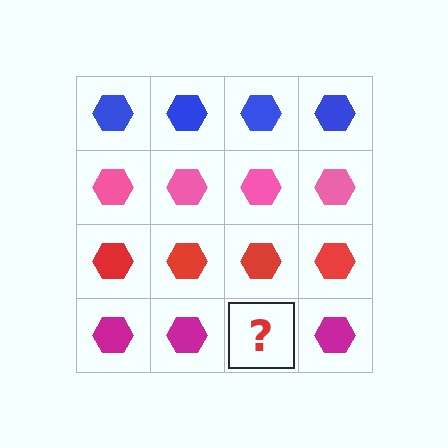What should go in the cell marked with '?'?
The missing cell should contain a magenta hexagon.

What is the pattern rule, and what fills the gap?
The rule is that each row has a consistent color. The gap should be filled with a magenta hexagon.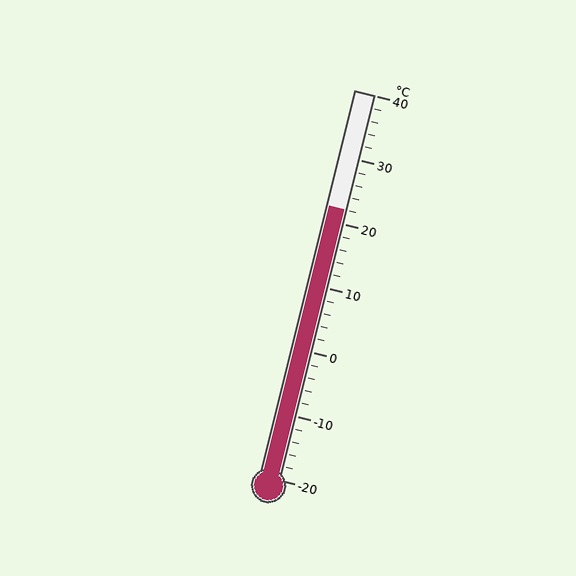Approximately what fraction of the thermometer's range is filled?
The thermometer is filled to approximately 70% of its range.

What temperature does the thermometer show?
The thermometer shows approximately 22°C.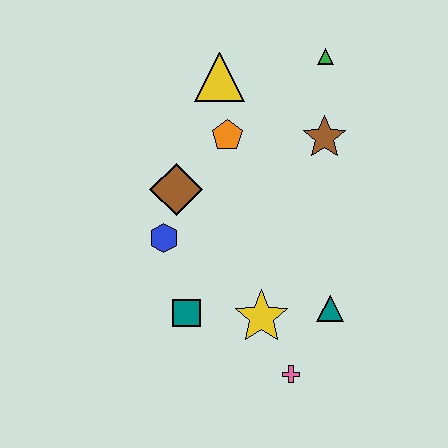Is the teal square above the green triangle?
No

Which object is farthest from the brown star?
The pink cross is farthest from the brown star.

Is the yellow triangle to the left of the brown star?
Yes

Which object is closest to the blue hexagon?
The brown diamond is closest to the blue hexagon.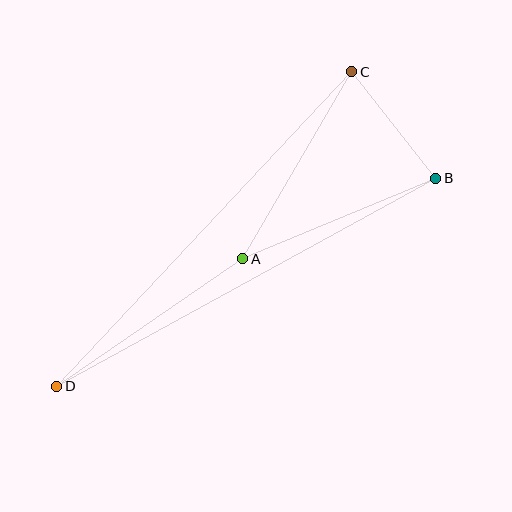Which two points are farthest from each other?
Points B and D are farthest from each other.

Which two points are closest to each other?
Points B and C are closest to each other.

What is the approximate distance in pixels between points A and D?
The distance between A and D is approximately 226 pixels.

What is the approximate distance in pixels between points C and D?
The distance between C and D is approximately 431 pixels.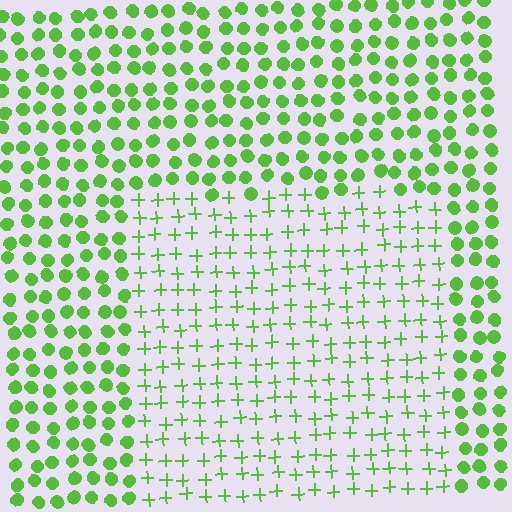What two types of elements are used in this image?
The image uses plus signs inside the rectangle region and circles outside it.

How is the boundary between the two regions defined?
The boundary is defined by a change in element shape: plus signs inside vs. circles outside. All elements share the same color and spacing.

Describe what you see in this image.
The image is filled with small lime elements arranged in a uniform grid. A rectangle-shaped region contains plus signs, while the surrounding area contains circles. The boundary is defined purely by the change in element shape.